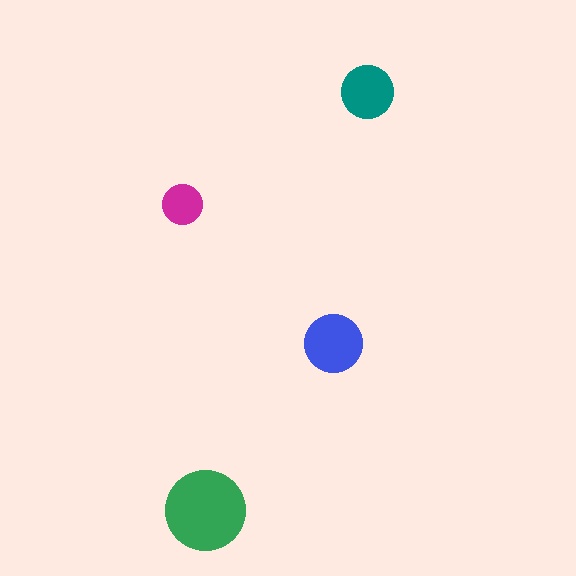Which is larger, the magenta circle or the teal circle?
The teal one.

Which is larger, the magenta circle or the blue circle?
The blue one.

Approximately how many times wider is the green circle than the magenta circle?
About 2 times wider.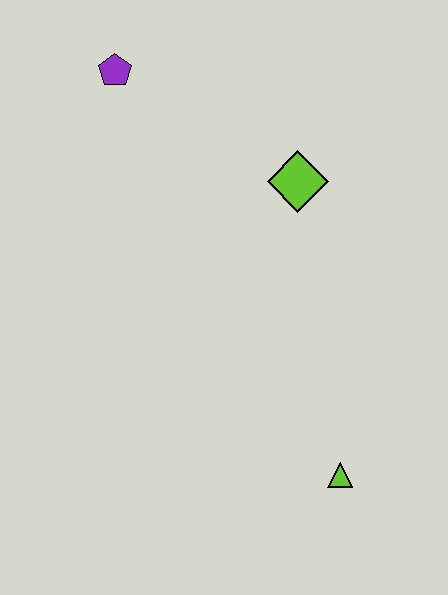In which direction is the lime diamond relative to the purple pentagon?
The lime diamond is to the right of the purple pentagon.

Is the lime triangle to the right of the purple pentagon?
Yes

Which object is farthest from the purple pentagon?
The lime triangle is farthest from the purple pentagon.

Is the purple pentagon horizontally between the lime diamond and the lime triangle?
No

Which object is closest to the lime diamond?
The purple pentagon is closest to the lime diamond.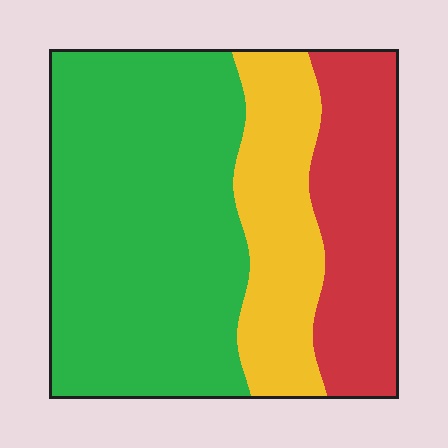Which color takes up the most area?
Green, at roughly 55%.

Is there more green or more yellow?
Green.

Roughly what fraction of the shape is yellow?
Yellow covers around 20% of the shape.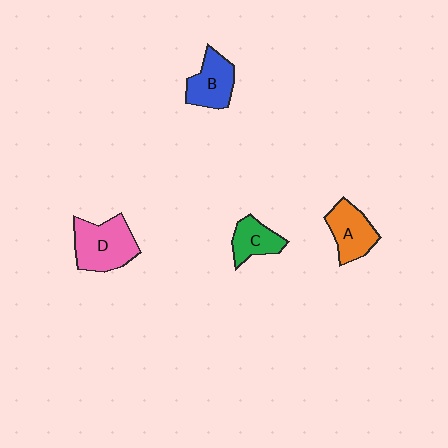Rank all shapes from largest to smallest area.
From largest to smallest: D (pink), A (orange), B (blue), C (green).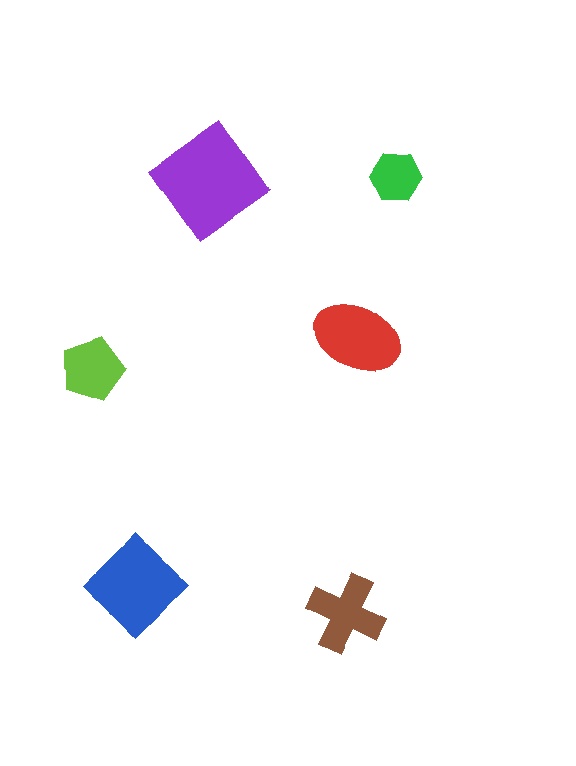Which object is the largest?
The purple diamond.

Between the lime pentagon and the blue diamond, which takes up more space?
The blue diamond.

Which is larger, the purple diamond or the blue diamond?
The purple diamond.